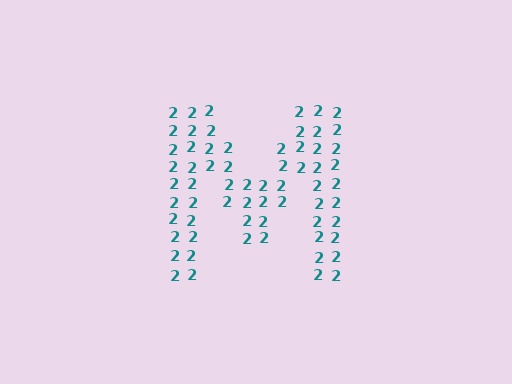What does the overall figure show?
The overall figure shows the letter M.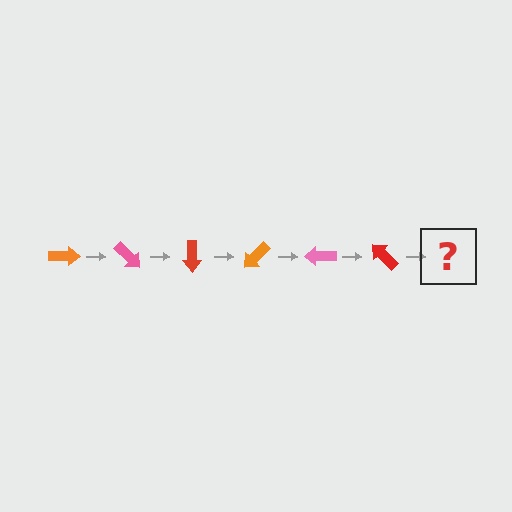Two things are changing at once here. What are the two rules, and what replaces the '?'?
The two rules are that it rotates 45 degrees each step and the color cycles through orange, pink, and red. The '?' should be an orange arrow, rotated 270 degrees from the start.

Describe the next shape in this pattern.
It should be an orange arrow, rotated 270 degrees from the start.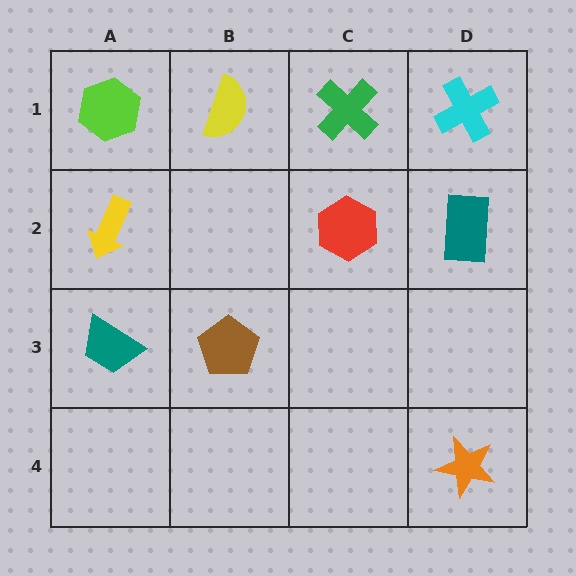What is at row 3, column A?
A teal trapezoid.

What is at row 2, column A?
A yellow arrow.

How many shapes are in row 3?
2 shapes.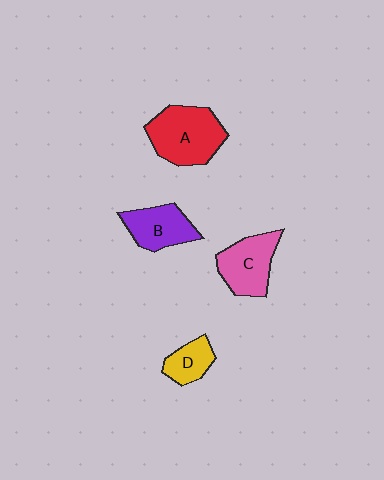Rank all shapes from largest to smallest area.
From largest to smallest: A (red), C (pink), B (purple), D (yellow).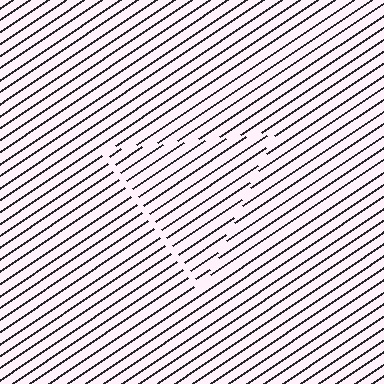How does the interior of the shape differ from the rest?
The interior of the shape contains the same grating, shifted by half a period — the contour is defined by the phase discontinuity where line-ends from the inner and outer gratings abut.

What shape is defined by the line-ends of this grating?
An illusory triangle. The interior of the shape contains the same grating, shifted by half a period — the contour is defined by the phase discontinuity where line-ends from the inner and outer gratings abut.